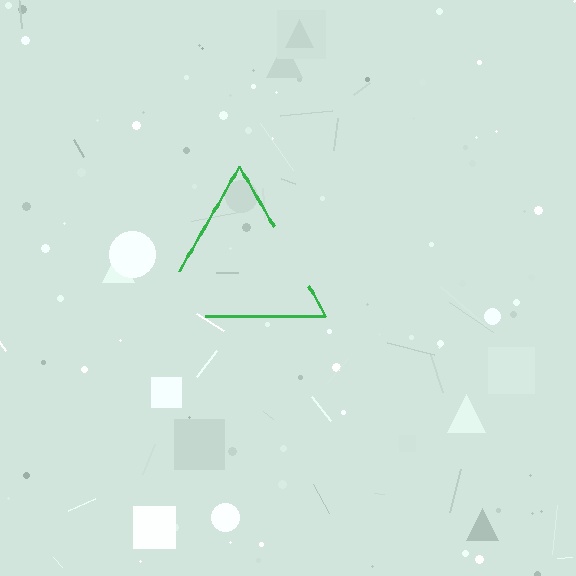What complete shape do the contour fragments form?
The contour fragments form a triangle.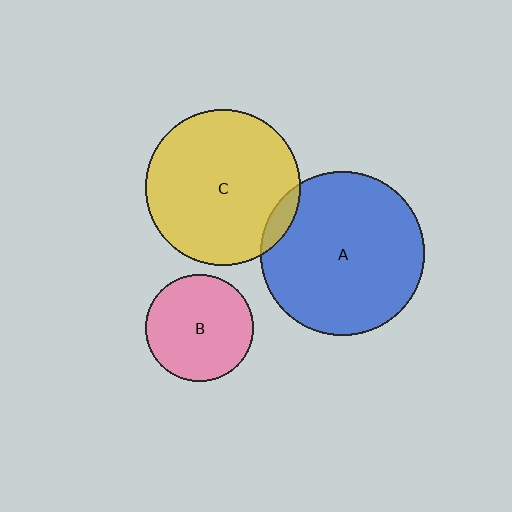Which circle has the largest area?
Circle A (blue).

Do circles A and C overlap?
Yes.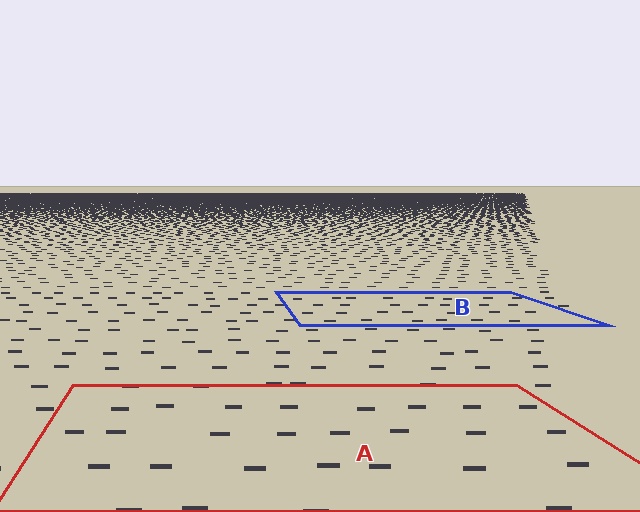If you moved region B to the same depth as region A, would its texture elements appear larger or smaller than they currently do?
They would appear larger. At a closer depth, the same texture elements are projected at a bigger on-screen size.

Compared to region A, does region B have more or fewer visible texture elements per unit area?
Region B has more texture elements per unit area — they are packed more densely because it is farther away.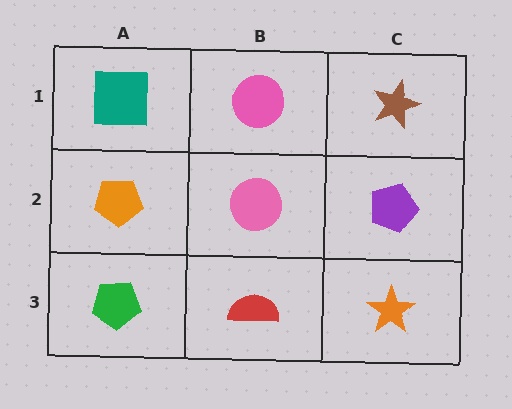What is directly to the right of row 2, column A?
A pink circle.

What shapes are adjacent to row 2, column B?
A pink circle (row 1, column B), a red semicircle (row 3, column B), an orange pentagon (row 2, column A), a purple pentagon (row 2, column C).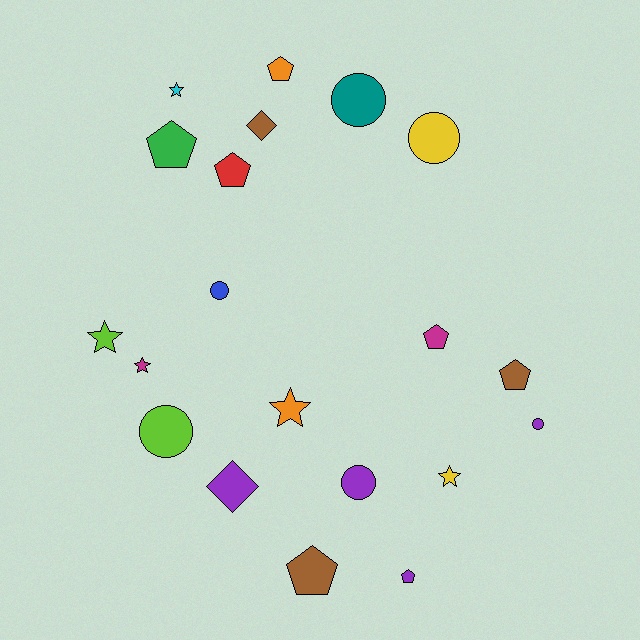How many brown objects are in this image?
There are 3 brown objects.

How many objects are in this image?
There are 20 objects.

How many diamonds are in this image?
There are 2 diamonds.